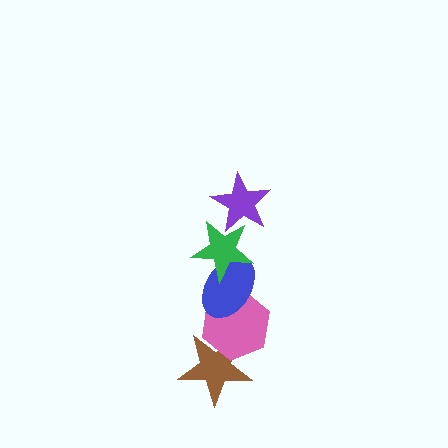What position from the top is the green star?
The green star is 2nd from the top.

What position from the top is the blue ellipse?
The blue ellipse is 3rd from the top.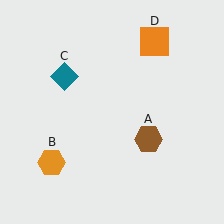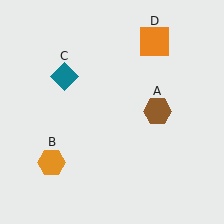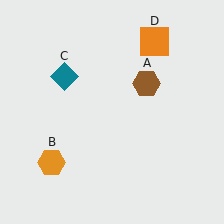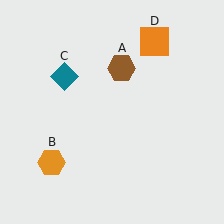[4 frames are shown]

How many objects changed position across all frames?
1 object changed position: brown hexagon (object A).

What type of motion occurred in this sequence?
The brown hexagon (object A) rotated counterclockwise around the center of the scene.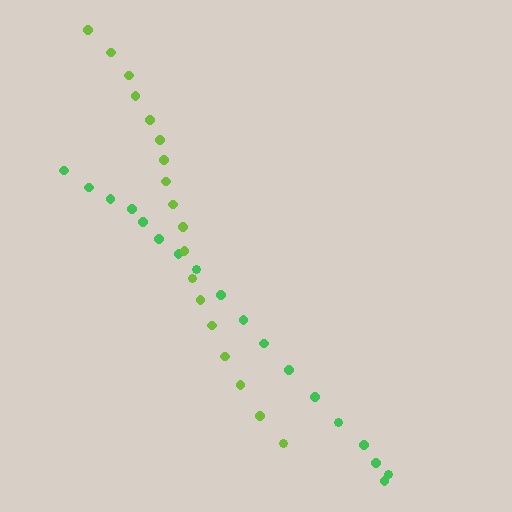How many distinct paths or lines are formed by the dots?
There are 2 distinct paths.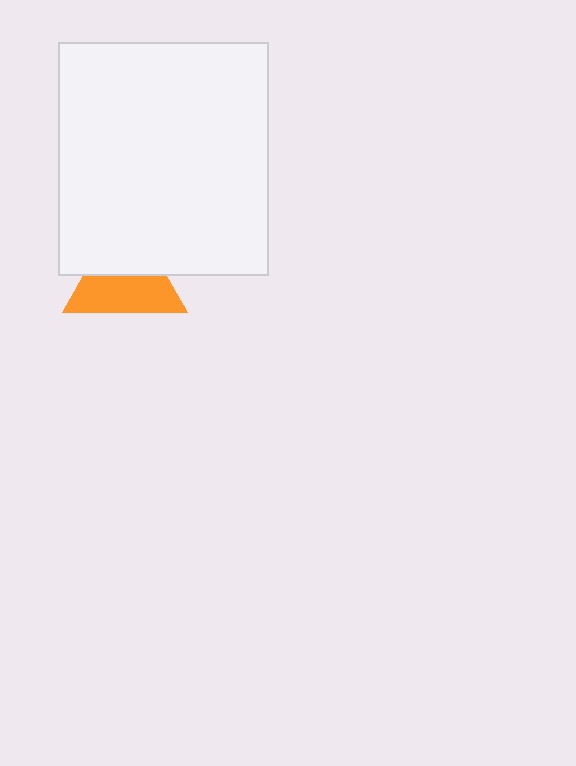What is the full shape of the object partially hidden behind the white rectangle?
The partially hidden object is an orange triangle.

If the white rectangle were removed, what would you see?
You would see the complete orange triangle.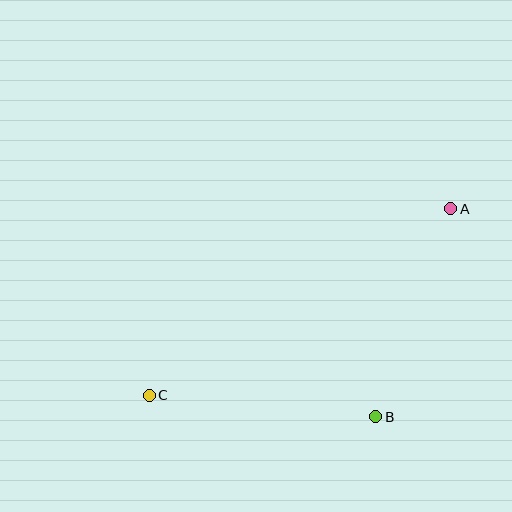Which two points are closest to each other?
Points A and B are closest to each other.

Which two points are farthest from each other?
Points A and C are farthest from each other.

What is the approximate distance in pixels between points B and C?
The distance between B and C is approximately 228 pixels.